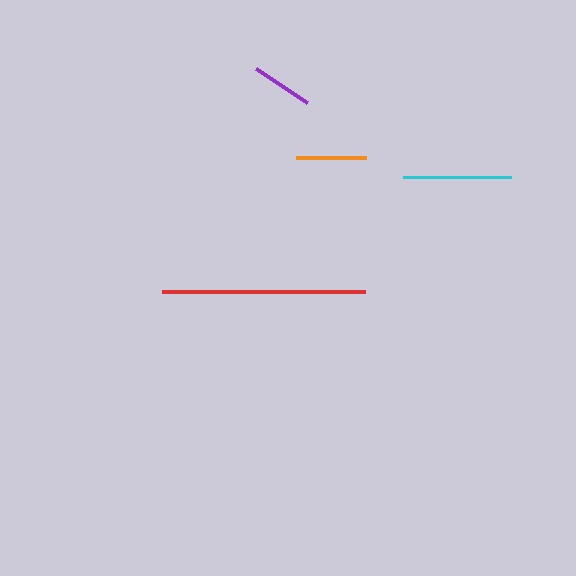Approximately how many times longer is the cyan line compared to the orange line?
The cyan line is approximately 1.5 times the length of the orange line.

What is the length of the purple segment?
The purple segment is approximately 61 pixels long.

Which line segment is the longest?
The red line is the longest at approximately 203 pixels.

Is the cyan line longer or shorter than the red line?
The red line is longer than the cyan line.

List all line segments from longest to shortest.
From longest to shortest: red, cyan, orange, purple.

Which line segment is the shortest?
The purple line is the shortest at approximately 61 pixels.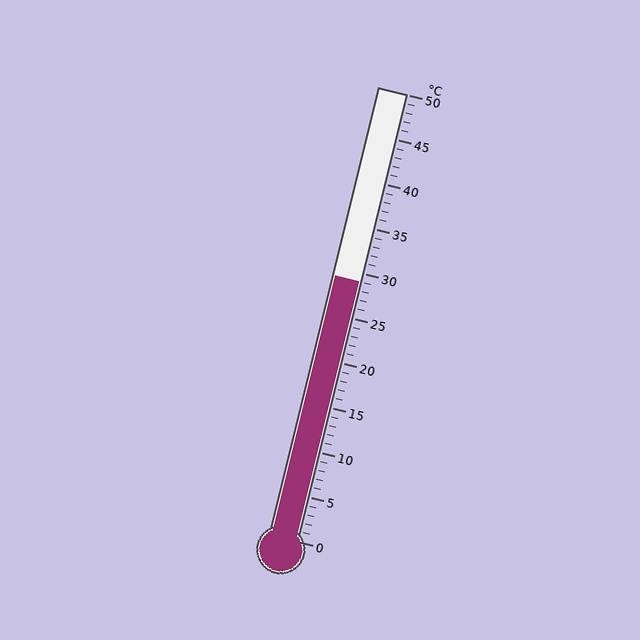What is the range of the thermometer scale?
The thermometer scale ranges from 0°C to 50°C.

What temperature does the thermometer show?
The thermometer shows approximately 29°C.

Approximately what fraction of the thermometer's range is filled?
The thermometer is filled to approximately 60% of its range.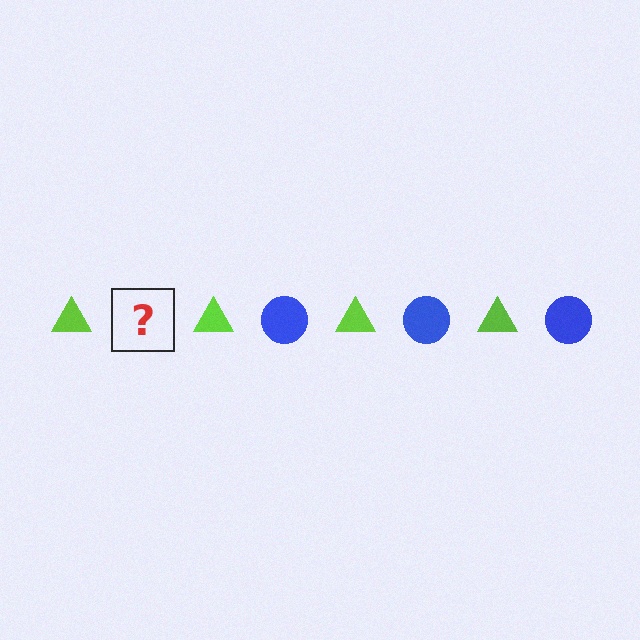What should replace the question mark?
The question mark should be replaced with a blue circle.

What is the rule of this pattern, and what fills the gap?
The rule is that the pattern alternates between lime triangle and blue circle. The gap should be filled with a blue circle.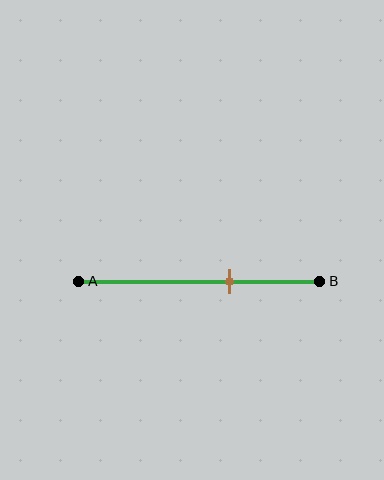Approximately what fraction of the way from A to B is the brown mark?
The brown mark is approximately 65% of the way from A to B.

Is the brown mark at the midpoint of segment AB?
No, the mark is at about 65% from A, not at the 50% midpoint.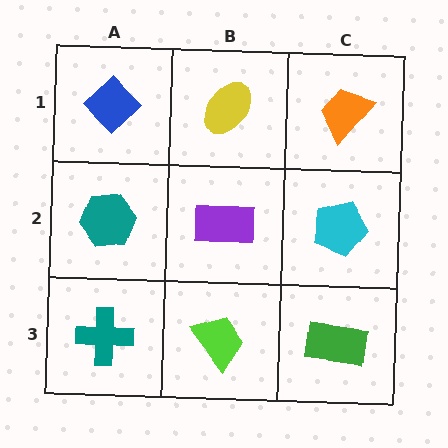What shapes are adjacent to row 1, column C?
A cyan pentagon (row 2, column C), a yellow ellipse (row 1, column B).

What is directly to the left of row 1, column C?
A yellow ellipse.